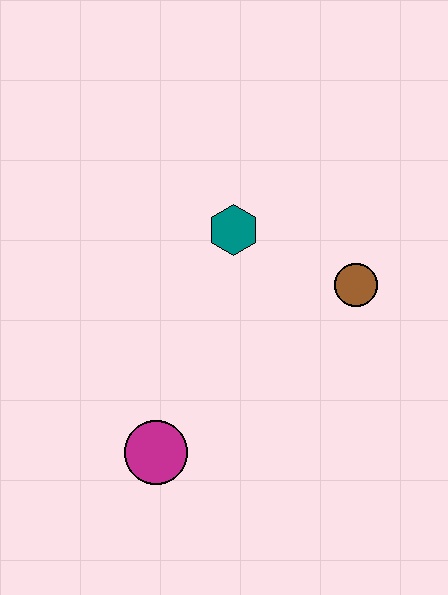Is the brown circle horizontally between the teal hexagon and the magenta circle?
No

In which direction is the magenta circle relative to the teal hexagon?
The magenta circle is below the teal hexagon.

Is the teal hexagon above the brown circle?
Yes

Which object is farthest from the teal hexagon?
The magenta circle is farthest from the teal hexagon.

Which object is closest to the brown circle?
The teal hexagon is closest to the brown circle.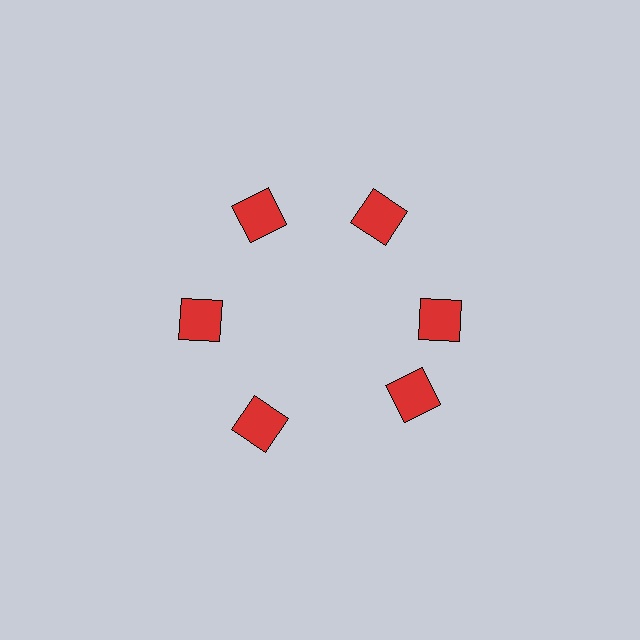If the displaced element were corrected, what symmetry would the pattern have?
It would have 6-fold rotational symmetry — the pattern would map onto itself every 60 degrees.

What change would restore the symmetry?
The symmetry would be restored by rotating it back into even spacing with its neighbors so that all 6 squares sit at equal angles and equal distance from the center.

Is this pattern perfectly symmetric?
No. The 6 red squares are arranged in a ring, but one element near the 5 o'clock position is rotated out of alignment along the ring, breaking the 6-fold rotational symmetry.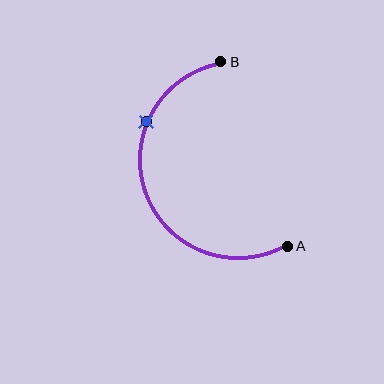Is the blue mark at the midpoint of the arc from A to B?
No. The blue mark lies on the arc but is closer to endpoint B. The arc midpoint would be at the point on the curve equidistant along the arc from both A and B.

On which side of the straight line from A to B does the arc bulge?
The arc bulges to the left of the straight line connecting A and B.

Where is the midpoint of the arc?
The arc midpoint is the point on the curve farthest from the straight line joining A and B. It sits to the left of that line.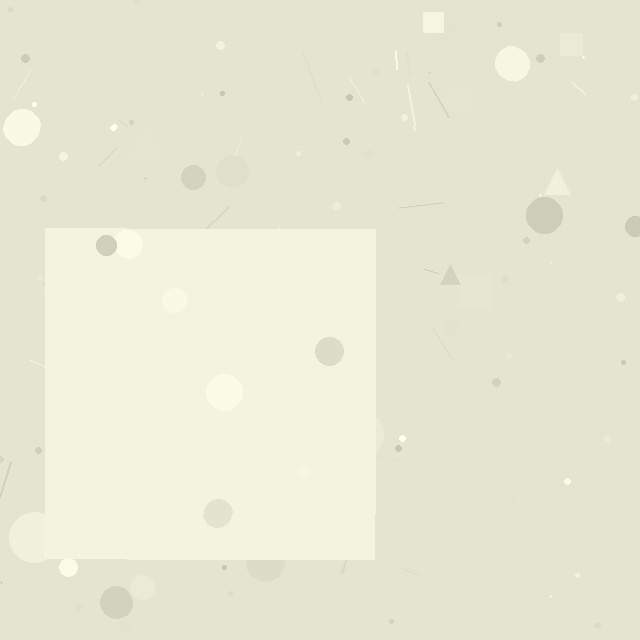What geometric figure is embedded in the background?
A square is embedded in the background.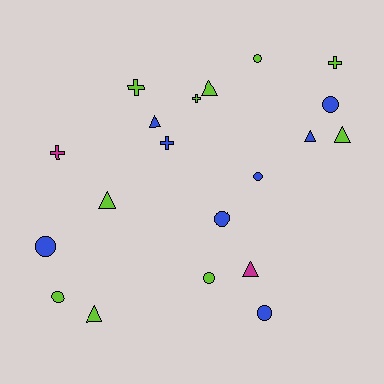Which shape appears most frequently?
Circle, with 8 objects.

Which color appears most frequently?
Lime, with 10 objects.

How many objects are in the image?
There are 20 objects.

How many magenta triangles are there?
There is 1 magenta triangle.